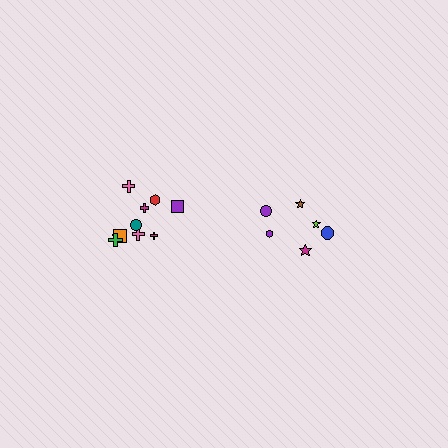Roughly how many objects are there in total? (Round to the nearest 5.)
Roughly 15 objects in total.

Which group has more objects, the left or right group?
The left group.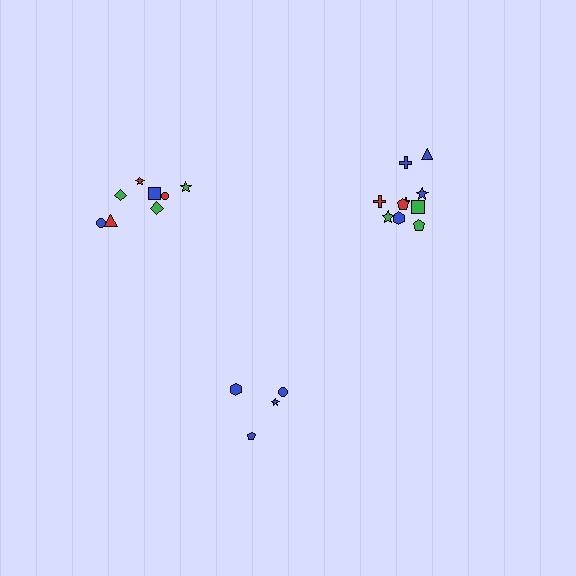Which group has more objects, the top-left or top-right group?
The top-right group.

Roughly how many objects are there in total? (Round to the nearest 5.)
Roughly 20 objects in total.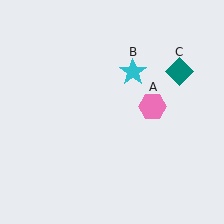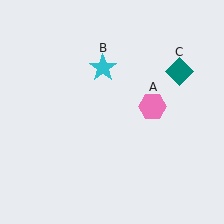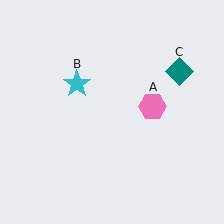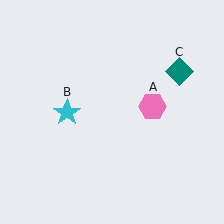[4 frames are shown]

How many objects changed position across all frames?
1 object changed position: cyan star (object B).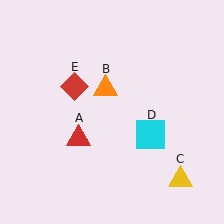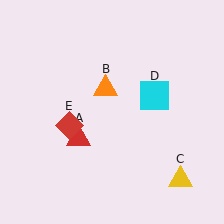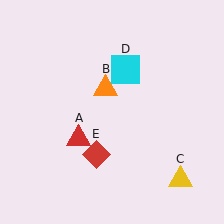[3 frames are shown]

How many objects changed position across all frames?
2 objects changed position: cyan square (object D), red diamond (object E).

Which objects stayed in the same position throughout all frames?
Red triangle (object A) and orange triangle (object B) and yellow triangle (object C) remained stationary.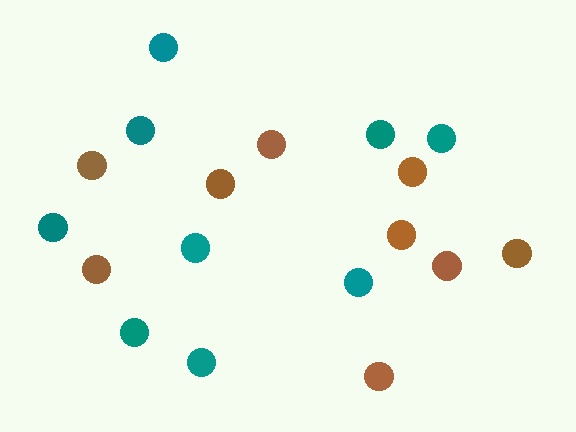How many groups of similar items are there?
There are 2 groups: one group of brown circles (9) and one group of teal circles (9).